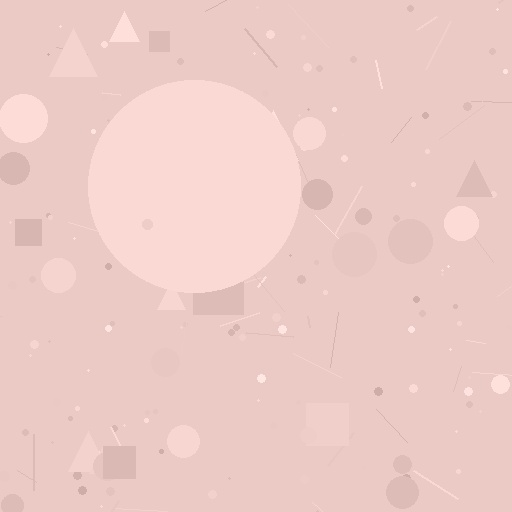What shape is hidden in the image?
A circle is hidden in the image.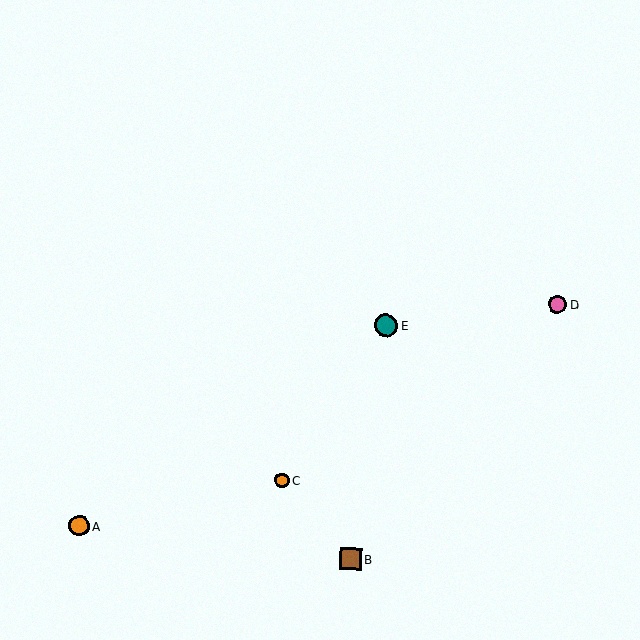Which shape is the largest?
The teal circle (labeled E) is the largest.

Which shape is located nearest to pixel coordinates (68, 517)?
The orange circle (labeled A) at (79, 526) is nearest to that location.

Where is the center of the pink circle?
The center of the pink circle is at (557, 304).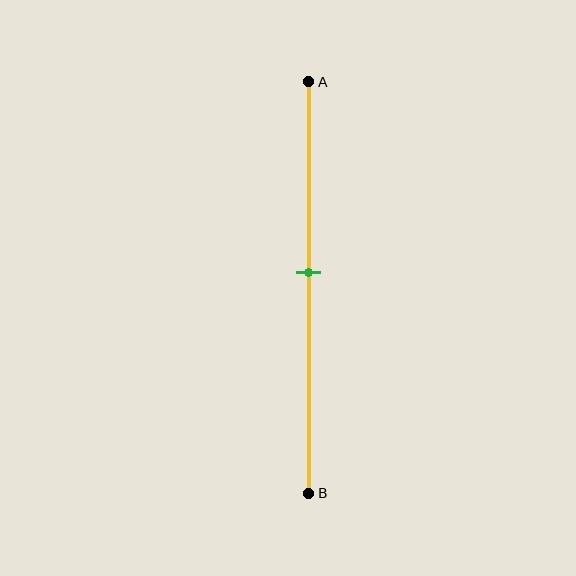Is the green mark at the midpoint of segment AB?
No, the mark is at about 45% from A, not at the 50% midpoint.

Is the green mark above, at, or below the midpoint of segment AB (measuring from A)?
The green mark is above the midpoint of segment AB.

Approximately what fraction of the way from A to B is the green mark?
The green mark is approximately 45% of the way from A to B.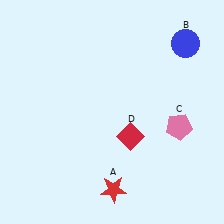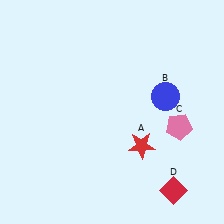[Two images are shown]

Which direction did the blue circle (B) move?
The blue circle (B) moved down.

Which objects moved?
The objects that moved are: the red star (A), the blue circle (B), the red diamond (D).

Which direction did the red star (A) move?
The red star (A) moved up.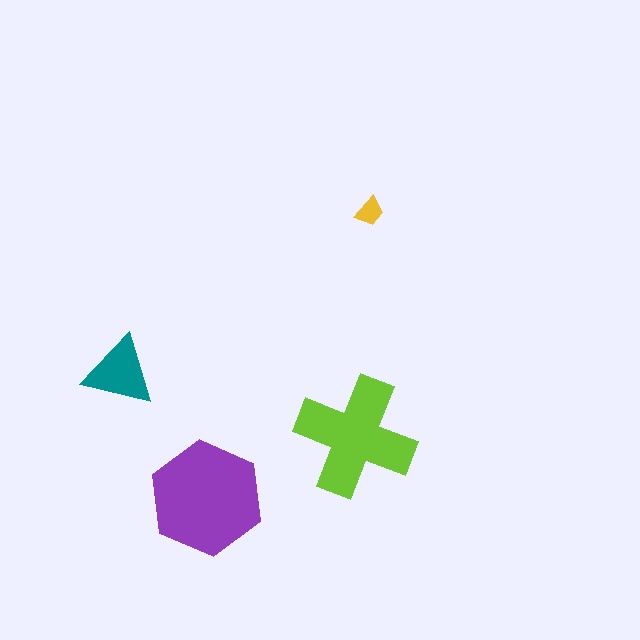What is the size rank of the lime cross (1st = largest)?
2nd.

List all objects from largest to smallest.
The purple hexagon, the lime cross, the teal triangle, the yellow trapezoid.